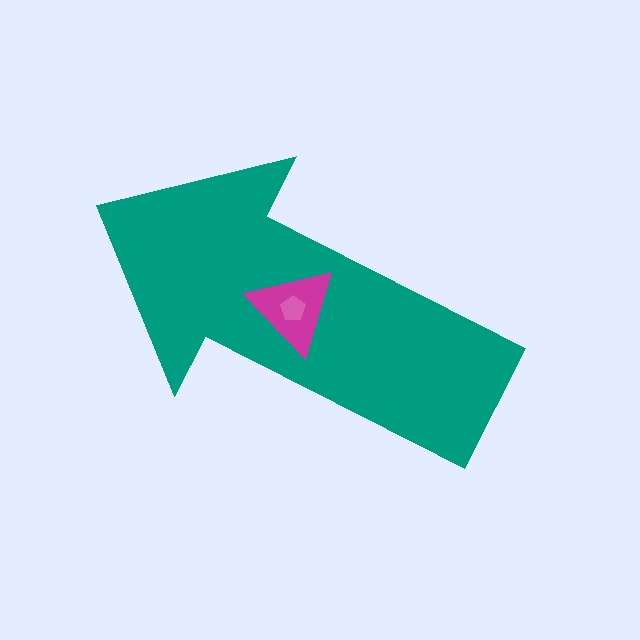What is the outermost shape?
The teal arrow.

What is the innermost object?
The pink pentagon.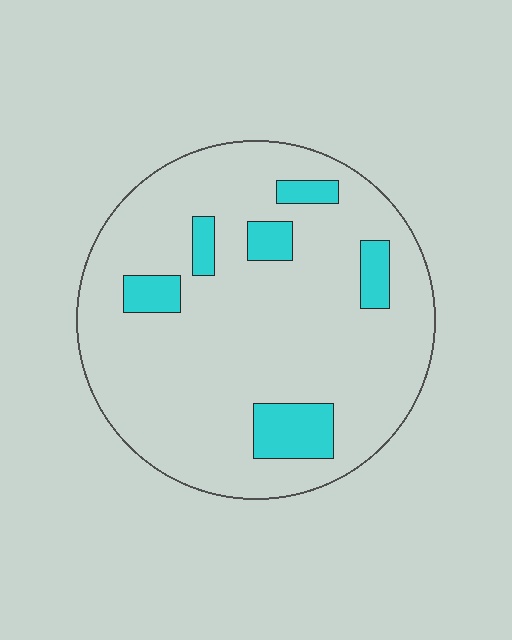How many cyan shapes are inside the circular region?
6.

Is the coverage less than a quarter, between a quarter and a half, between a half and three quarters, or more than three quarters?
Less than a quarter.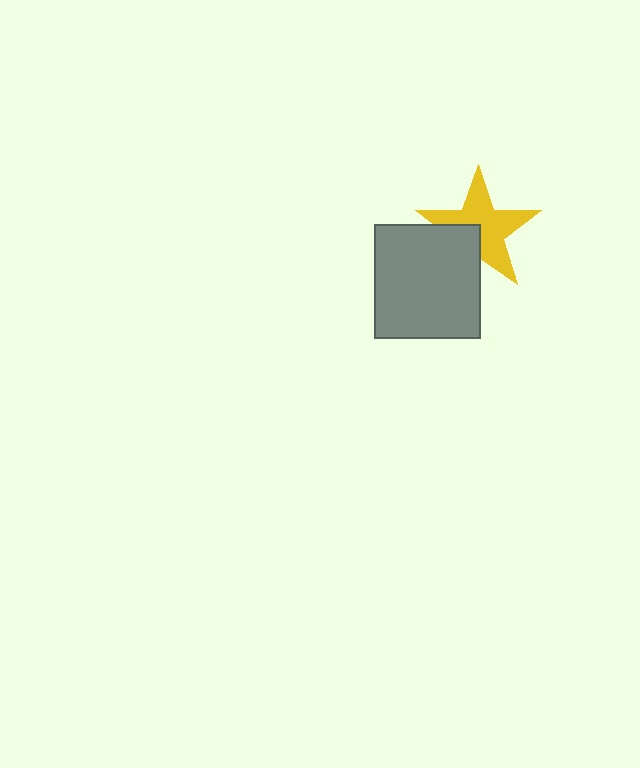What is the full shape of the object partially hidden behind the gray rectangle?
The partially hidden object is a yellow star.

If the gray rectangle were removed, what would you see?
You would see the complete yellow star.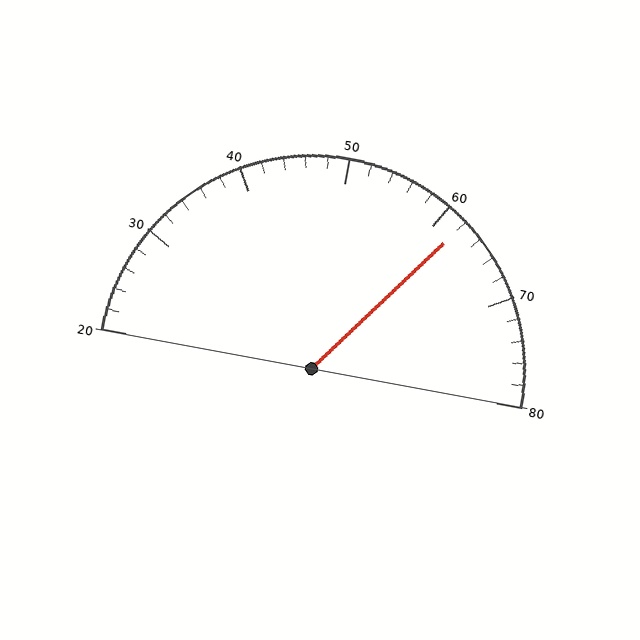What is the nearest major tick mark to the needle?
The nearest major tick mark is 60.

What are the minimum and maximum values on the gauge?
The gauge ranges from 20 to 80.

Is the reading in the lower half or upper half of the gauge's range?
The reading is in the upper half of the range (20 to 80).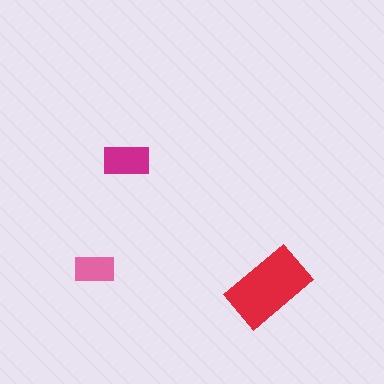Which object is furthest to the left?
The pink rectangle is leftmost.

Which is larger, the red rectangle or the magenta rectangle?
The red one.